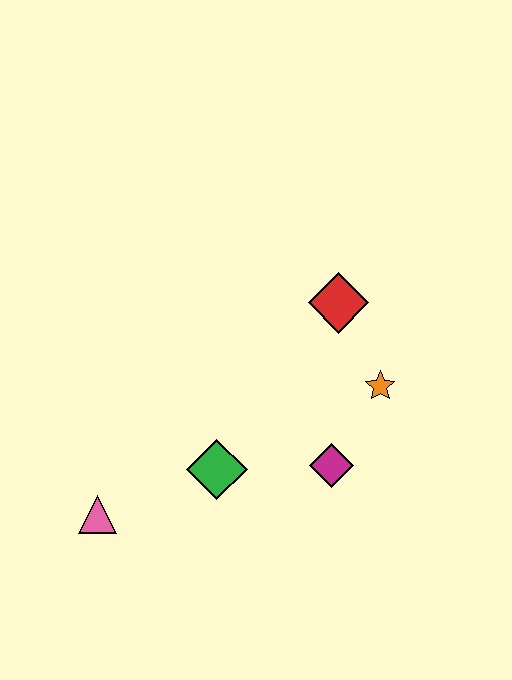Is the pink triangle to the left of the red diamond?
Yes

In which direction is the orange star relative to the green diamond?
The orange star is to the right of the green diamond.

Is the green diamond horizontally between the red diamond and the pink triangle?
Yes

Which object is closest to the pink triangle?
The green diamond is closest to the pink triangle.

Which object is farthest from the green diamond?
The red diamond is farthest from the green diamond.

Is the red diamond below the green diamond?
No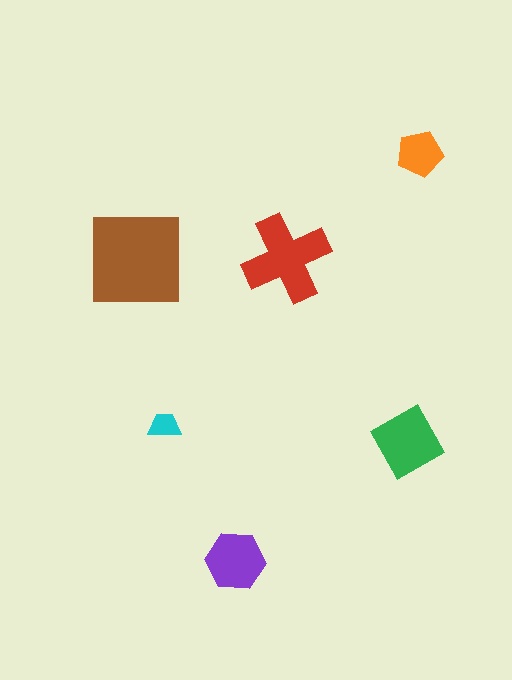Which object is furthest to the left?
The brown square is leftmost.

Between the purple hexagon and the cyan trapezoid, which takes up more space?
The purple hexagon.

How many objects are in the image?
There are 6 objects in the image.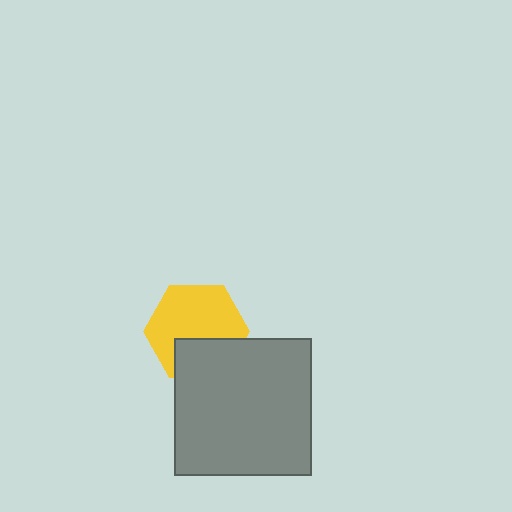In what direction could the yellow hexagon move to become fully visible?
The yellow hexagon could move up. That would shift it out from behind the gray square entirely.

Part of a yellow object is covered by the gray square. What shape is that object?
It is a hexagon.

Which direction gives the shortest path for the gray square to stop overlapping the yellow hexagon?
Moving down gives the shortest separation.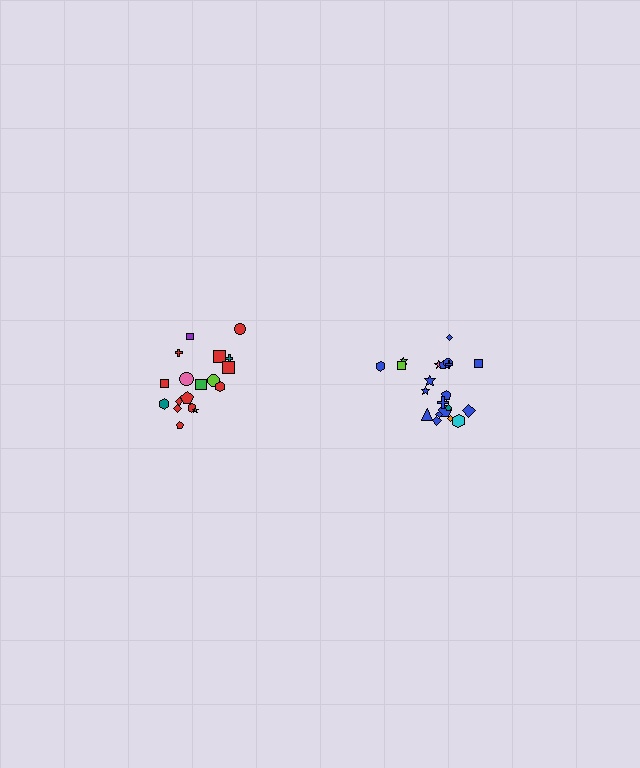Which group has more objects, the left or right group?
The right group.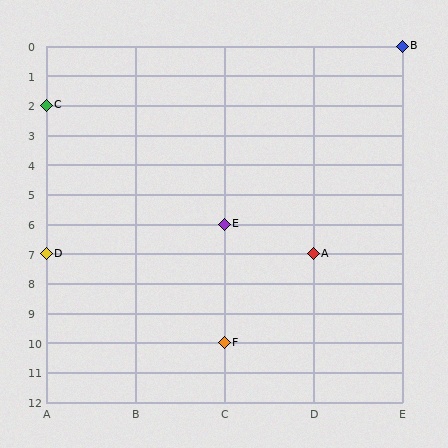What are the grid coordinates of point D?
Point D is at grid coordinates (A, 7).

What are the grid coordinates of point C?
Point C is at grid coordinates (A, 2).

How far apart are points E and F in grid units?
Points E and F are 4 rows apart.